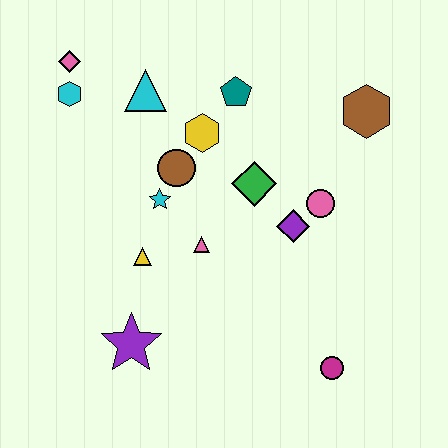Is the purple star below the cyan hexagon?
Yes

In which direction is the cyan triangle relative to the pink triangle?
The cyan triangle is above the pink triangle.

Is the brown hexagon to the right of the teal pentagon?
Yes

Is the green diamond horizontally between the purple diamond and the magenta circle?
No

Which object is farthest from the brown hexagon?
The purple star is farthest from the brown hexagon.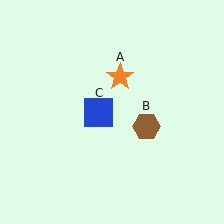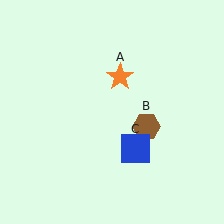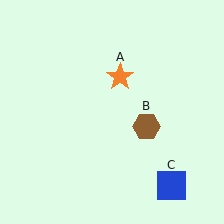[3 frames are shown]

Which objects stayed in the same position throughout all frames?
Orange star (object A) and brown hexagon (object B) remained stationary.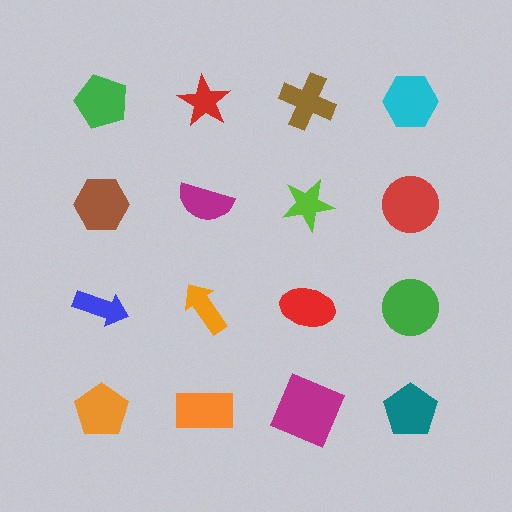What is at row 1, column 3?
A brown cross.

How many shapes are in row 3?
4 shapes.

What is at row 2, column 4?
A red circle.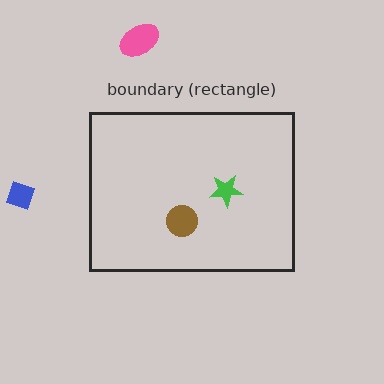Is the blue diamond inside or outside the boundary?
Outside.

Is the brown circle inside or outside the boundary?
Inside.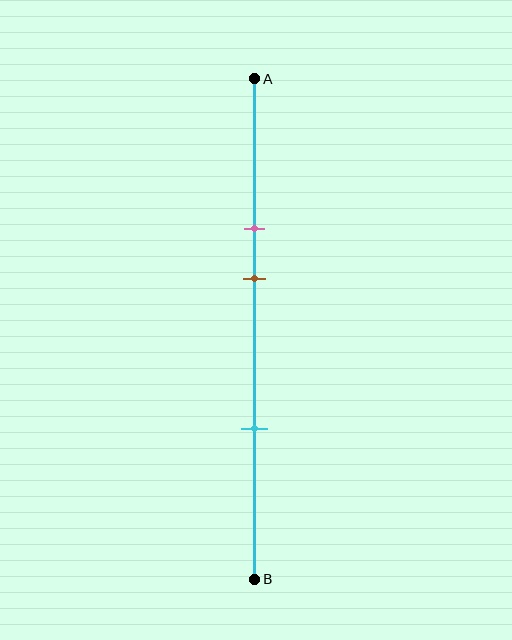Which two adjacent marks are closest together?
The pink and brown marks are the closest adjacent pair.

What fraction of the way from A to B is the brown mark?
The brown mark is approximately 40% (0.4) of the way from A to B.